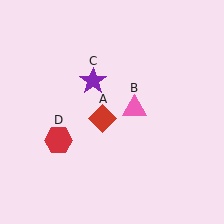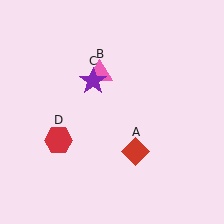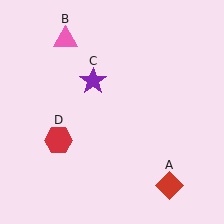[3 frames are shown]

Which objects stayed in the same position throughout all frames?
Purple star (object C) and red hexagon (object D) remained stationary.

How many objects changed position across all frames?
2 objects changed position: red diamond (object A), pink triangle (object B).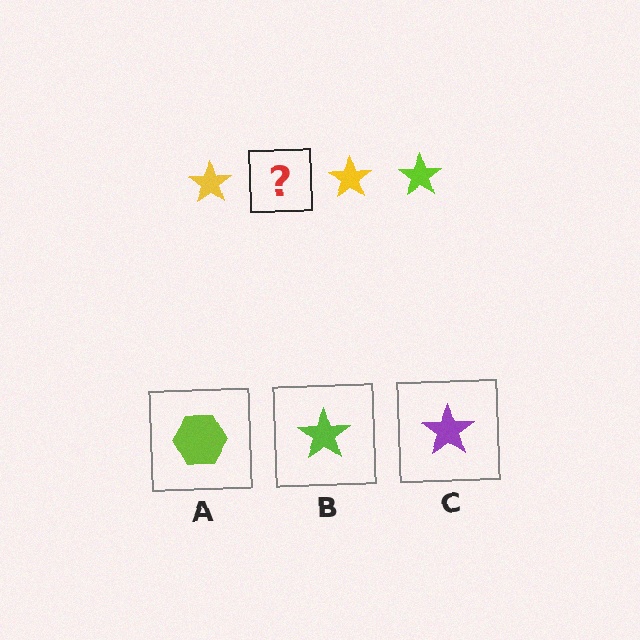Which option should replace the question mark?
Option B.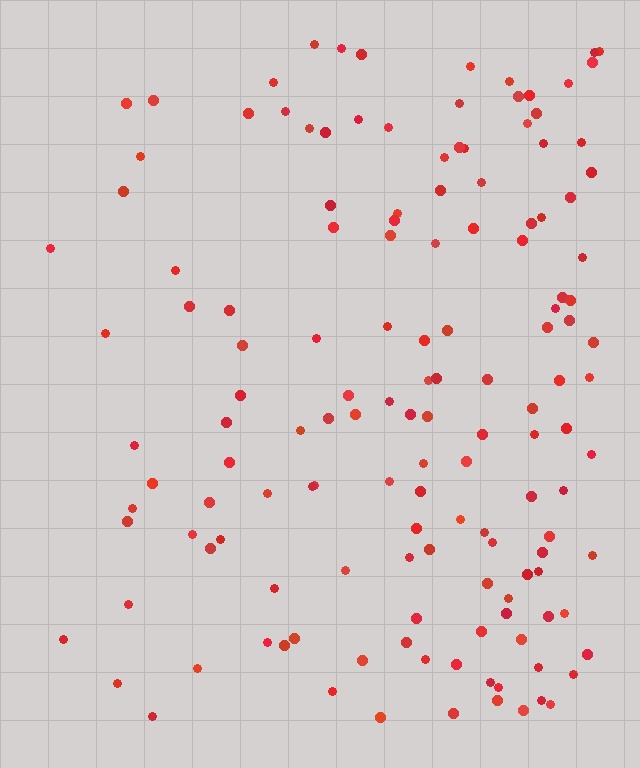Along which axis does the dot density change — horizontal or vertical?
Horizontal.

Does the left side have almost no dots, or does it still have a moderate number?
Still a moderate number, just noticeably fewer than the right.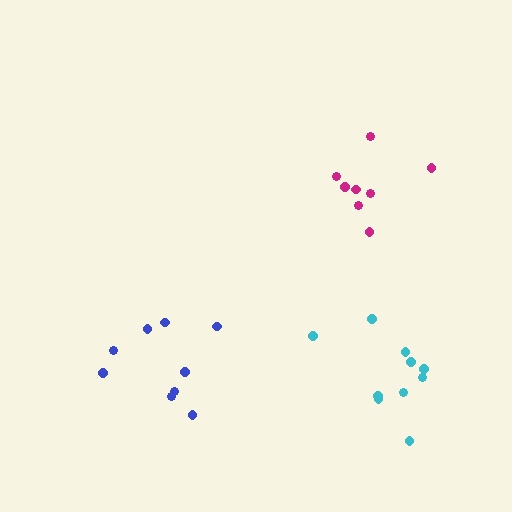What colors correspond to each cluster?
The clusters are colored: blue, cyan, magenta.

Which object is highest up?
The magenta cluster is topmost.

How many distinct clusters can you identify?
There are 3 distinct clusters.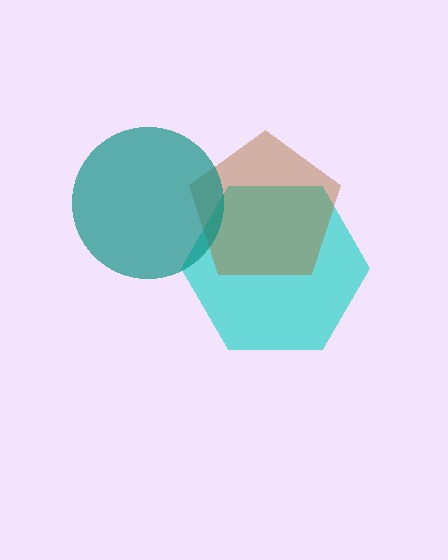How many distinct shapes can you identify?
There are 3 distinct shapes: a cyan hexagon, a brown pentagon, a teal circle.